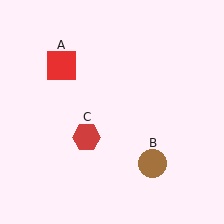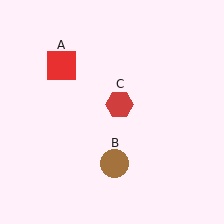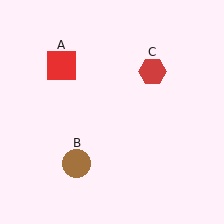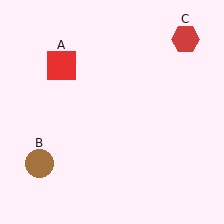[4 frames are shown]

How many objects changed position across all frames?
2 objects changed position: brown circle (object B), red hexagon (object C).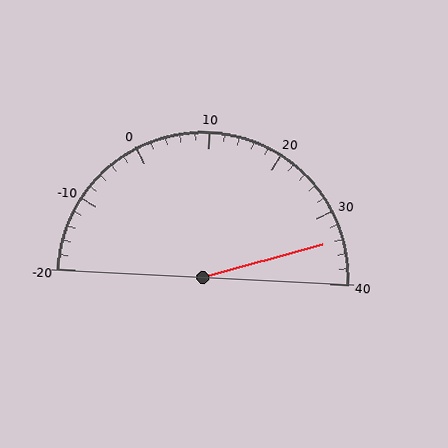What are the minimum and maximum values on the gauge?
The gauge ranges from -20 to 40.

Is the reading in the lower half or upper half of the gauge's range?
The reading is in the upper half of the range (-20 to 40).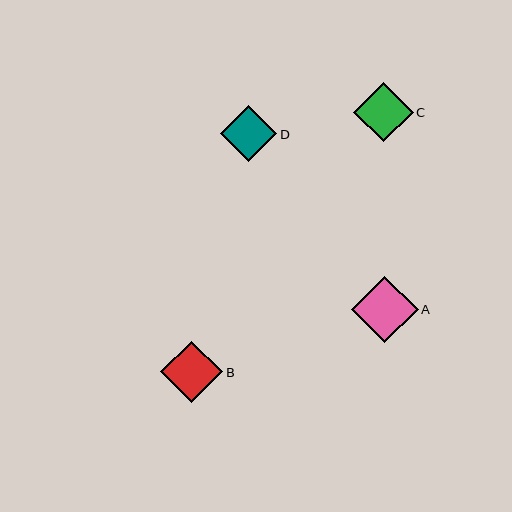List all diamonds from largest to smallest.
From largest to smallest: A, B, C, D.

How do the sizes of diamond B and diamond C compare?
Diamond B and diamond C are approximately the same size.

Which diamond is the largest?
Diamond A is the largest with a size of approximately 66 pixels.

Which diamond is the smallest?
Diamond D is the smallest with a size of approximately 56 pixels.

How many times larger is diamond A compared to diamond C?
Diamond A is approximately 1.1 times the size of diamond C.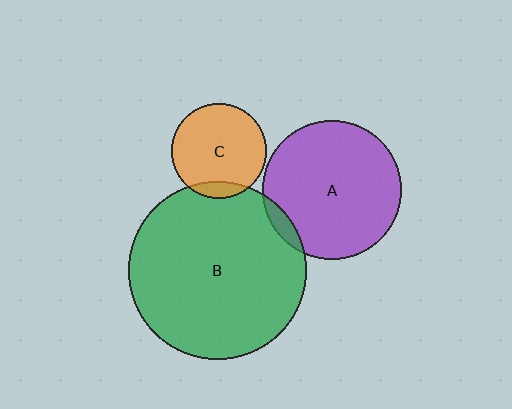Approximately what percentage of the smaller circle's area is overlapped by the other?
Approximately 10%.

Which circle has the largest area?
Circle B (green).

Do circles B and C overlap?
Yes.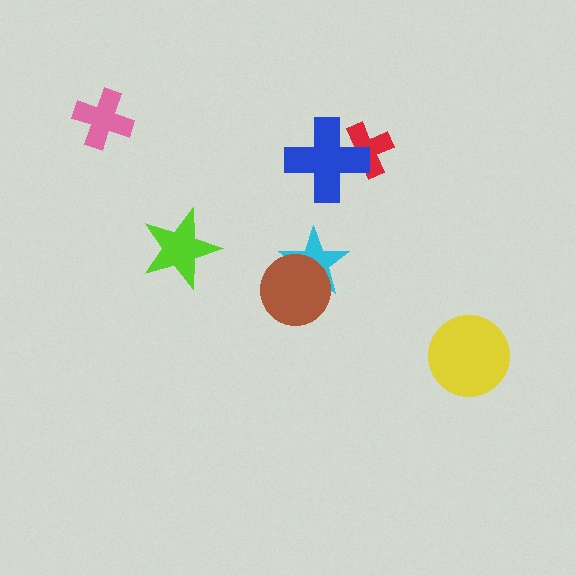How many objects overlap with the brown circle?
1 object overlaps with the brown circle.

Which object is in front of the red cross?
The blue cross is in front of the red cross.